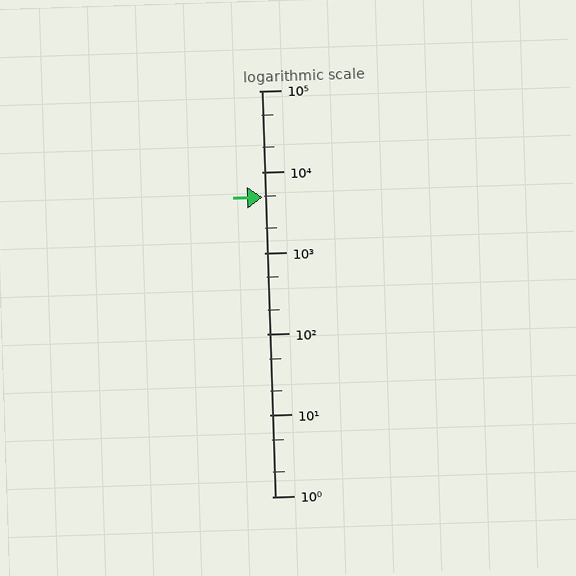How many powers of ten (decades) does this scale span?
The scale spans 5 decades, from 1 to 100000.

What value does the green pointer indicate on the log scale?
The pointer indicates approximately 4900.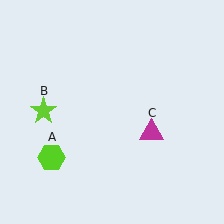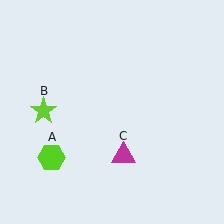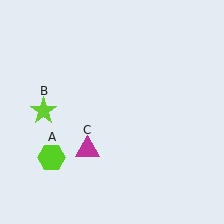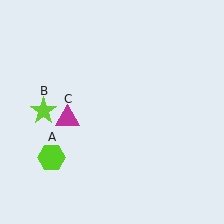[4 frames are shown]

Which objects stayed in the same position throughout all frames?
Lime hexagon (object A) and lime star (object B) remained stationary.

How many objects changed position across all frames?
1 object changed position: magenta triangle (object C).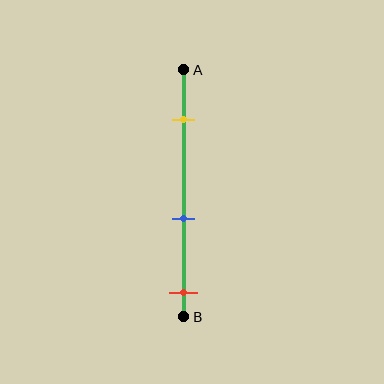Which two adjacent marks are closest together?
The blue and red marks are the closest adjacent pair.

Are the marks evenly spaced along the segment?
Yes, the marks are approximately evenly spaced.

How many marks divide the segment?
There are 3 marks dividing the segment.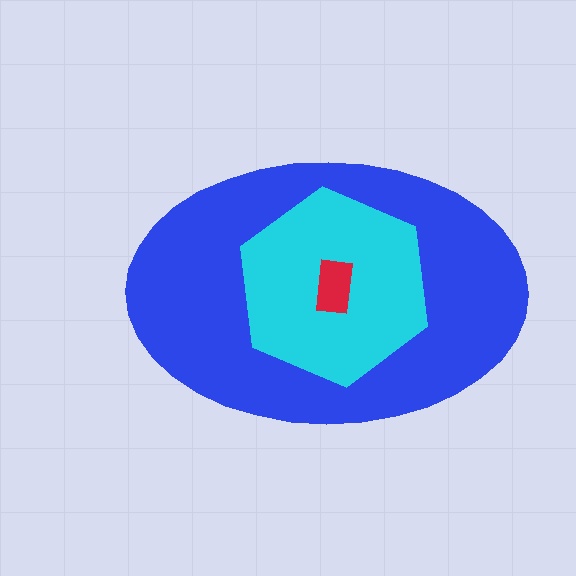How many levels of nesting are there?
3.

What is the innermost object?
The red rectangle.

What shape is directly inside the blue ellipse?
The cyan hexagon.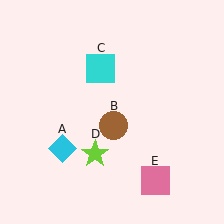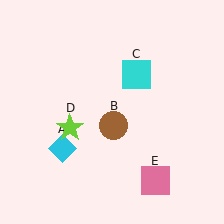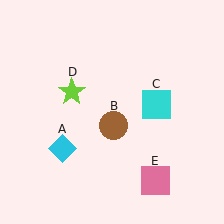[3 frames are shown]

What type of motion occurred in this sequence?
The cyan square (object C), lime star (object D) rotated clockwise around the center of the scene.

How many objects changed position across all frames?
2 objects changed position: cyan square (object C), lime star (object D).